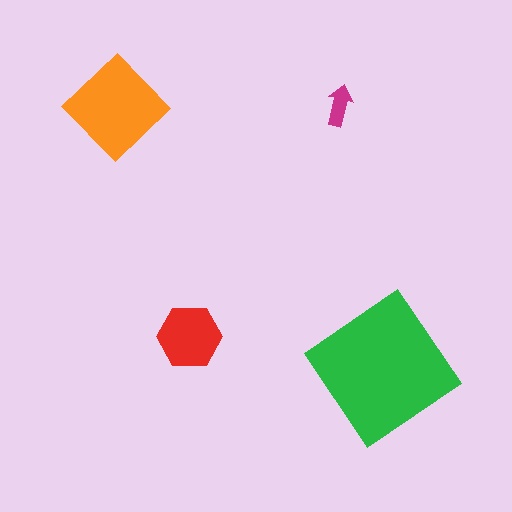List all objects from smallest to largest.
The magenta arrow, the red hexagon, the orange diamond, the green diamond.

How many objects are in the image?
There are 4 objects in the image.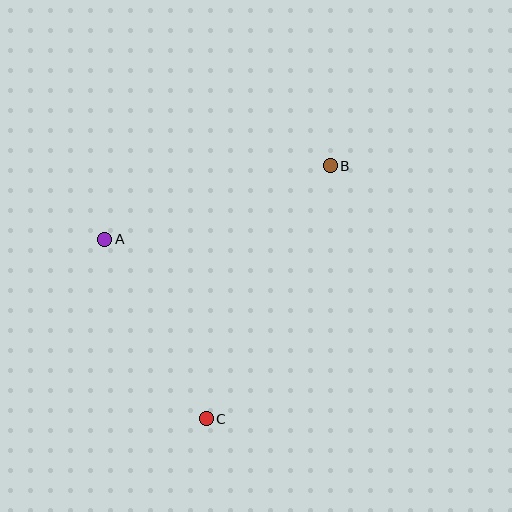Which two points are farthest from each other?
Points B and C are farthest from each other.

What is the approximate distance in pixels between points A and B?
The distance between A and B is approximately 237 pixels.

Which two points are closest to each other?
Points A and C are closest to each other.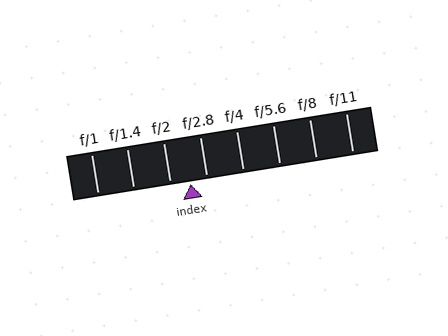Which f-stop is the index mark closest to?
The index mark is closest to f/2.8.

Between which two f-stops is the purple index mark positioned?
The index mark is between f/2 and f/2.8.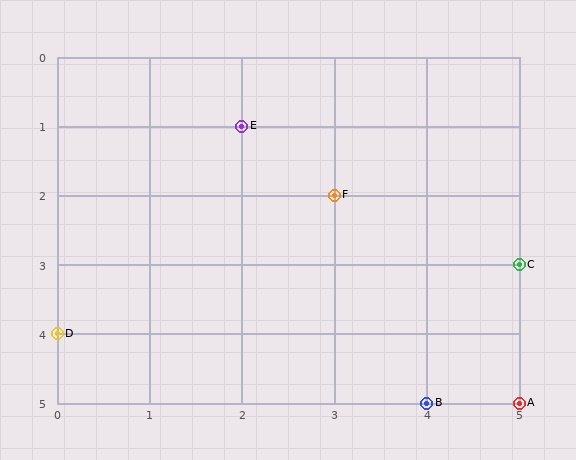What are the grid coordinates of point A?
Point A is at grid coordinates (5, 5).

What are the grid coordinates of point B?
Point B is at grid coordinates (4, 5).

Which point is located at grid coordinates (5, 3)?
Point C is at (5, 3).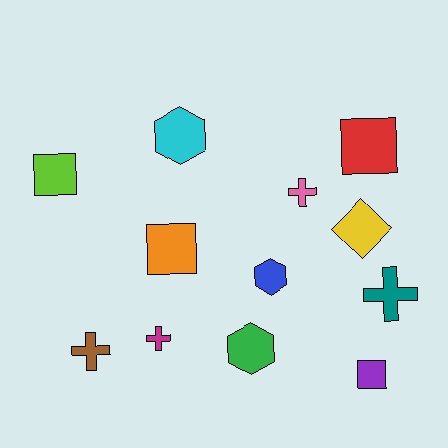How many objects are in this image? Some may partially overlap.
There are 12 objects.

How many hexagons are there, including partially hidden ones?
There are 3 hexagons.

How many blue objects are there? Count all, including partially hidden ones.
There is 1 blue object.